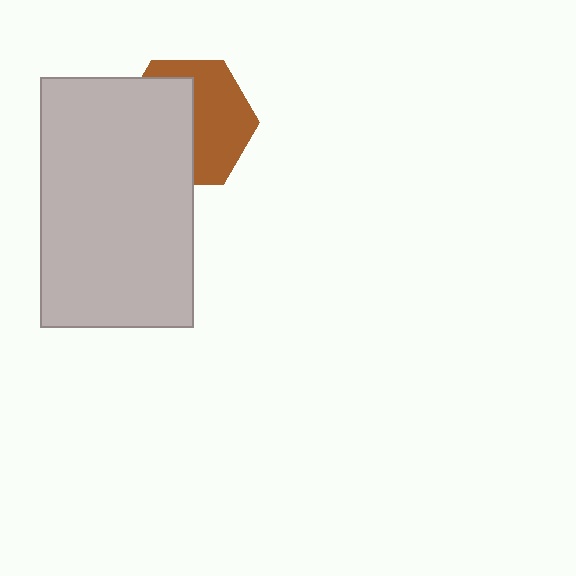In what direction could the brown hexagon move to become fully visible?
The brown hexagon could move right. That would shift it out from behind the light gray rectangle entirely.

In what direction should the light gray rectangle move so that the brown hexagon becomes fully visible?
The light gray rectangle should move left. That is the shortest direction to clear the overlap and leave the brown hexagon fully visible.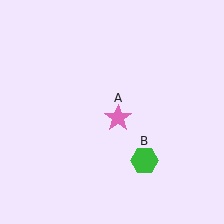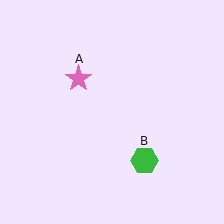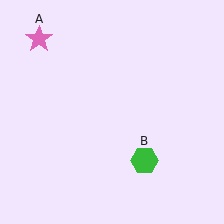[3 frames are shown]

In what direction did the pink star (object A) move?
The pink star (object A) moved up and to the left.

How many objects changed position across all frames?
1 object changed position: pink star (object A).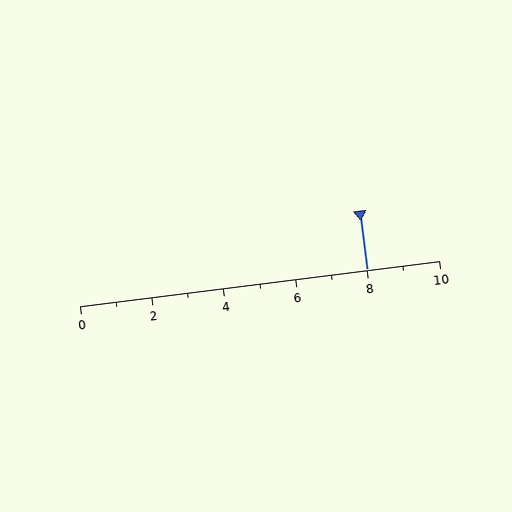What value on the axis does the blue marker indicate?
The marker indicates approximately 8.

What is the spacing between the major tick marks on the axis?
The major ticks are spaced 2 apart.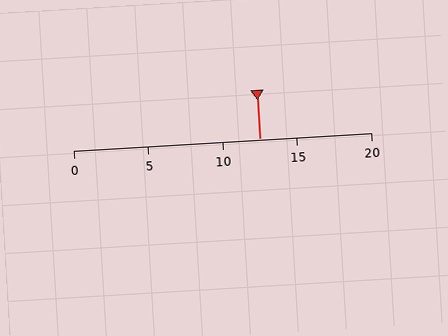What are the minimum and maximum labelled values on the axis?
The axis runs from 0 to 20.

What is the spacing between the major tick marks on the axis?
The major ticks are spaced 5 apart.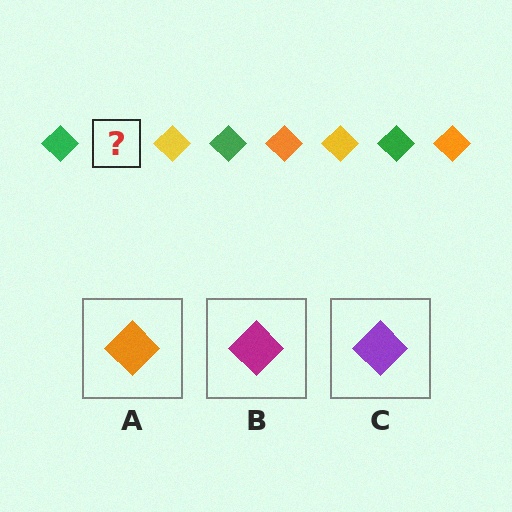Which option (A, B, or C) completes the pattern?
A.